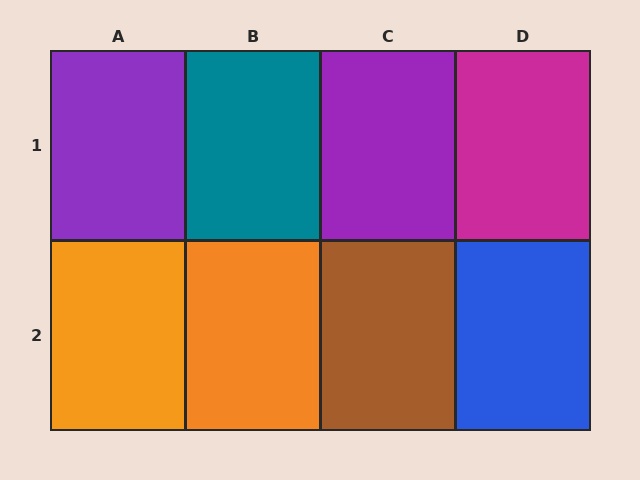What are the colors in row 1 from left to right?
Purple, teal, purple, magenta.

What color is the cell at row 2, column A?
Orange.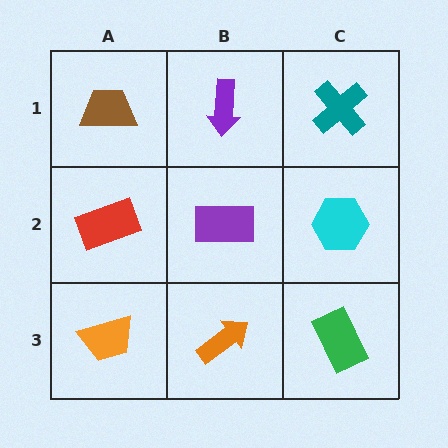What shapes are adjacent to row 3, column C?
A cyan hexagon (row 2, column C), an orange arrow (row 3, column B).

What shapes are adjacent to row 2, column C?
A teal cross (row 1, column C), a green rectangle (row 3, column C), a purple rectangle (row 2, column B).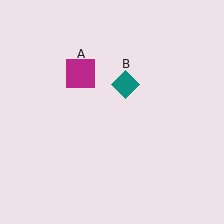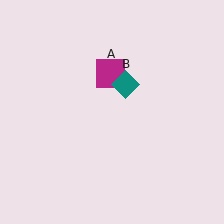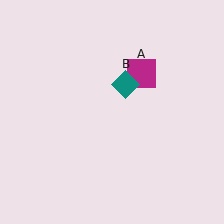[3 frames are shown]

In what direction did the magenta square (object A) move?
The magenta square (object A) moved right.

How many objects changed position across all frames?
1 object changed position: magenta square (object A).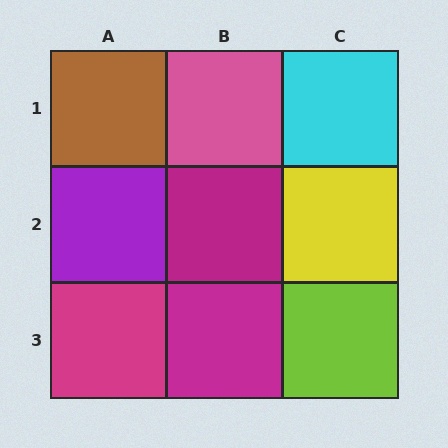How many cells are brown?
1 cell is brown.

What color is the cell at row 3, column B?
Magenta.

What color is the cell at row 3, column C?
Lime.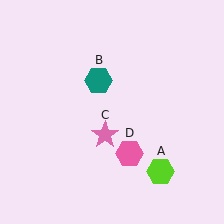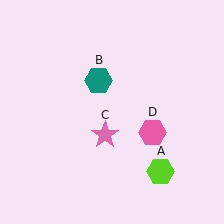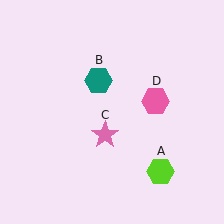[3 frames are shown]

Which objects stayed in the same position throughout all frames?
Lime hexagon (object A) and teal hexagon (object B) and pink star (object C) remained stationary.